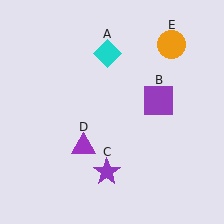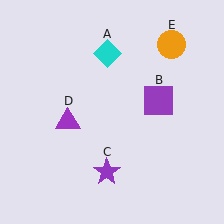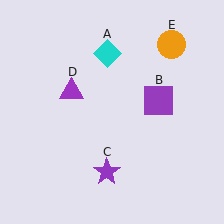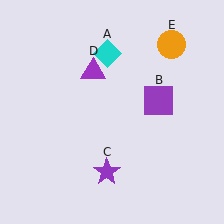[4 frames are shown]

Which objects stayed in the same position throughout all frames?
Cyan diamond (object A) and purple square (object B) and purple star (object C) and orange circle (object E) remained stationary.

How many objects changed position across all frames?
1 object changed position: purple triangle (object D).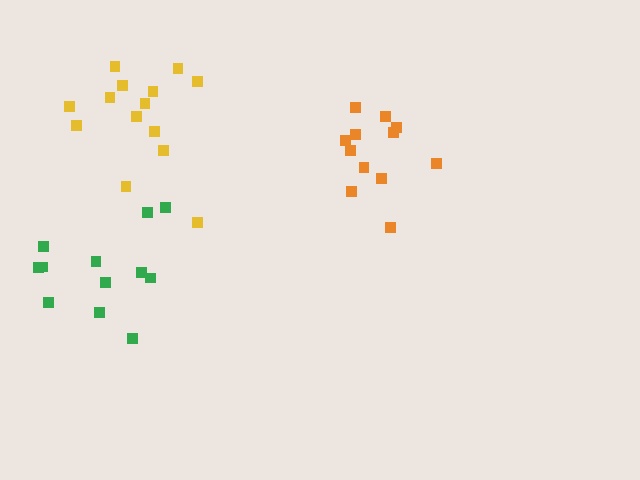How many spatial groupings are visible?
There are 3 spatial groupings.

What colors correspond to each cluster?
The clusters are colored: orange, green, yellow.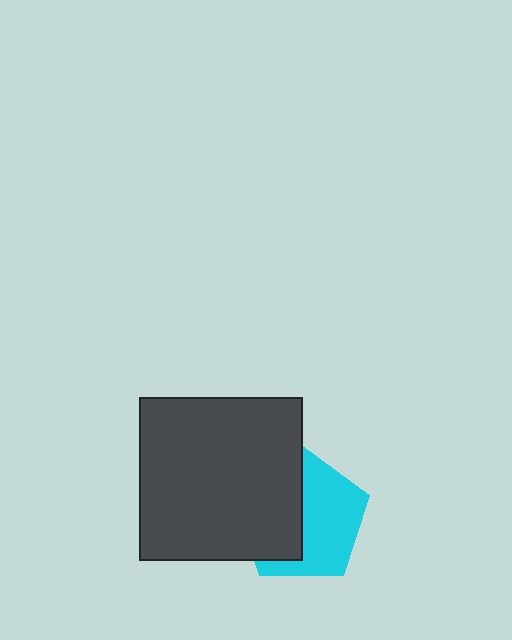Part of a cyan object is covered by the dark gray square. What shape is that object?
It is a pentagon.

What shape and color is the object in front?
The object in front is a dark gray square.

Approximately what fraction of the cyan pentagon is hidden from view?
Roughly 47% of the cyan pentagon is hidden behind the dark gray square.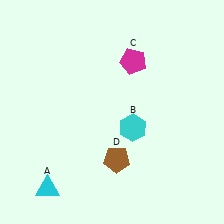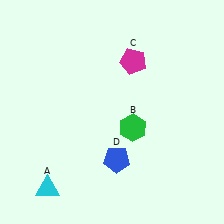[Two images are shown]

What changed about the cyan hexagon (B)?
In Image 1, B is cyan. In Image 2, it changed to green.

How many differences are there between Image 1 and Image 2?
There are 2 differences between the two images.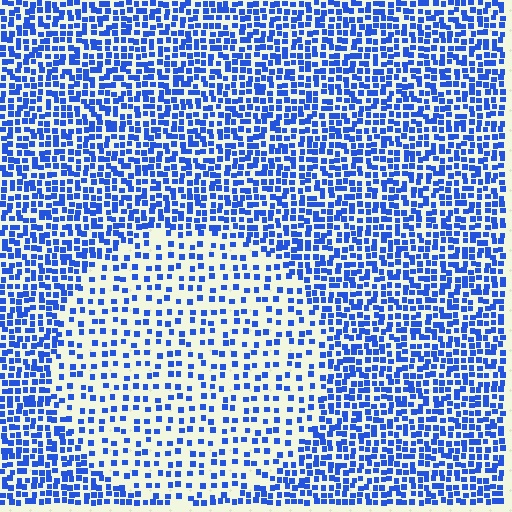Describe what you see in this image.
The image contains small blue elements arranged at two different densities. A circle-shaped region is visible where the elements are less densely packed than the surrounding area.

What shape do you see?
I see a circle.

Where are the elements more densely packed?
The elements are more densely packed outside the circle boundary.